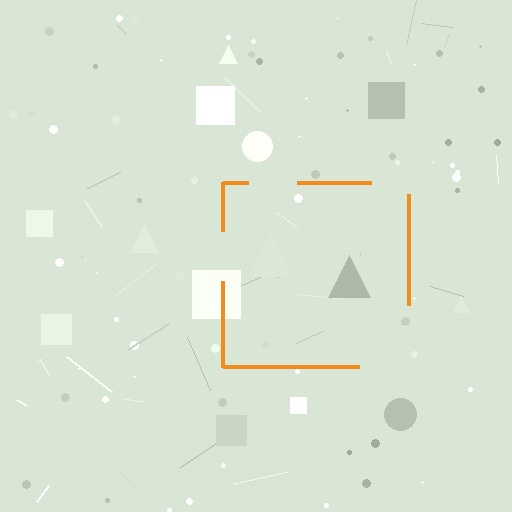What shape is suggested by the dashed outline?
The dashed outline suggests a square.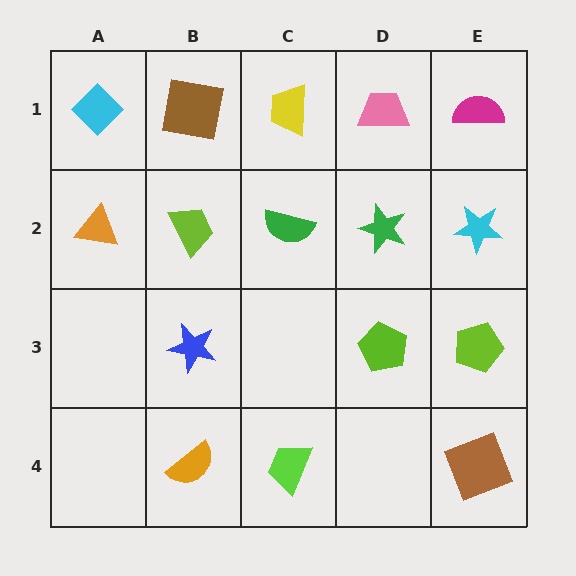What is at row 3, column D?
A lime pentagon.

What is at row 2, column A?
An orange triangle.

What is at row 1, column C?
A yellow trapezoid.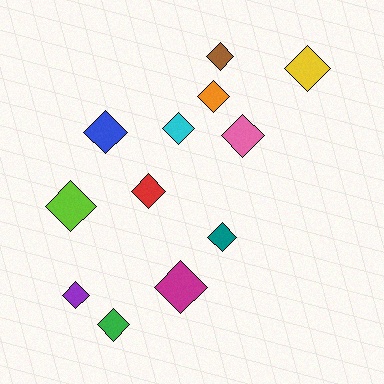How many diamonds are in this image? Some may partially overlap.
There are 12 diamonds.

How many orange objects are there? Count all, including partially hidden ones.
There is 1 orange object.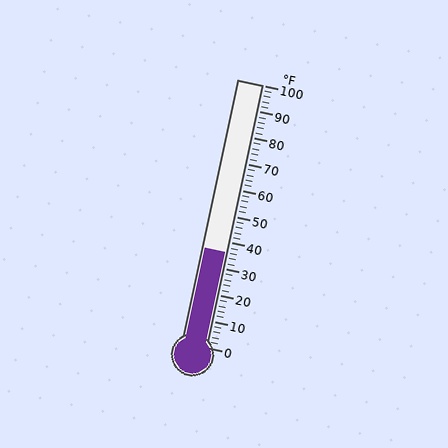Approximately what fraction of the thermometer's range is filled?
The thermometer is filled to approximately 35% of its range.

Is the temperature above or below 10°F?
The temperature is above 10°F.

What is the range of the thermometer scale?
The thermometer scale ranges from 0°F to 100°F.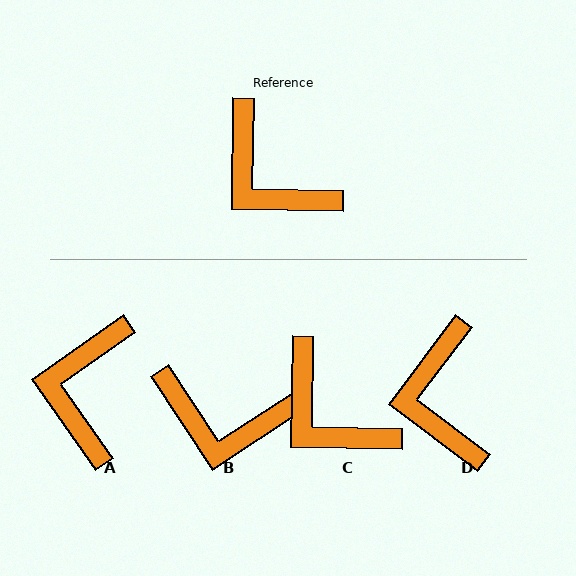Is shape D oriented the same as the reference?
No, it is off by about 36 degrees.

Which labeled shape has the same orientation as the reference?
C.